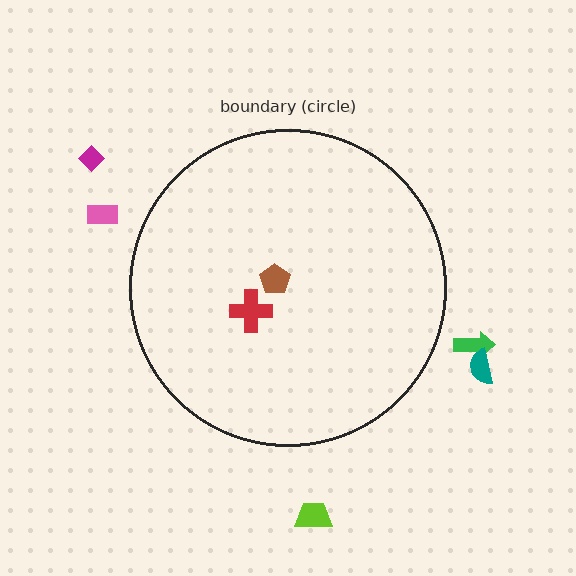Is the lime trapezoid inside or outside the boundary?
Outside.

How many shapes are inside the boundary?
2 inside, 5 outside.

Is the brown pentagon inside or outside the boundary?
Inside.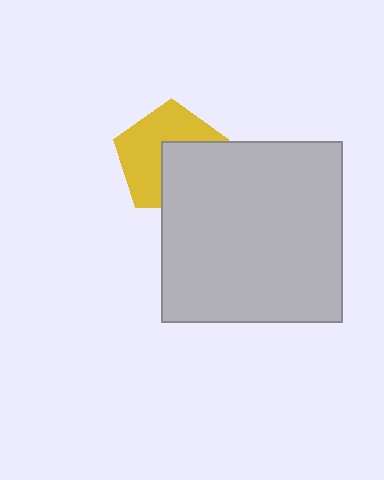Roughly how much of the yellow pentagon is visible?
About half of it is visible (roughly 58%).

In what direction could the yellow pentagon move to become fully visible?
The yellow pentagon could move toward the upper-left. That would shift it out from behind the light gray square entirely.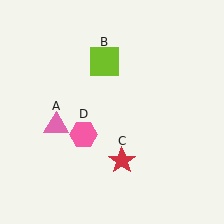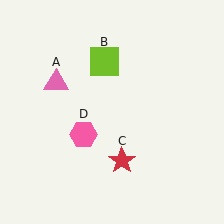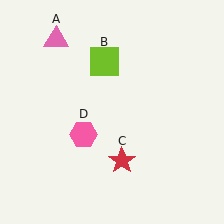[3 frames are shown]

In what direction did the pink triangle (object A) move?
The pink triangle (object A) moved up.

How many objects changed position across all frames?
1 object changed position: pink triangle (object A).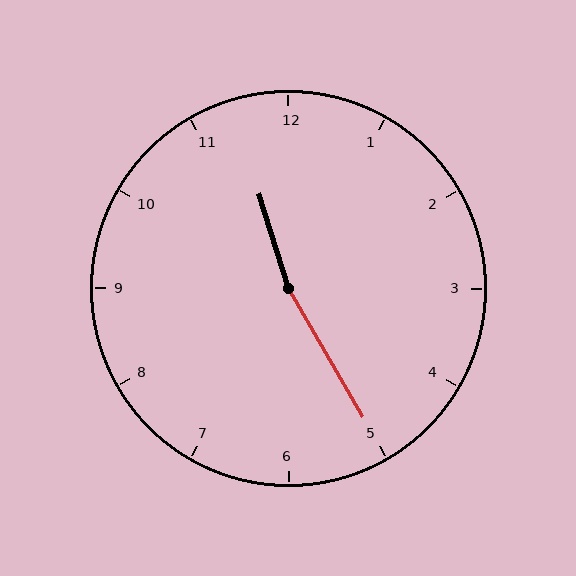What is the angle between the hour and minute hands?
Approximately 168 degrees.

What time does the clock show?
11:25.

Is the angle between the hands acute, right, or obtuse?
It is obtuse.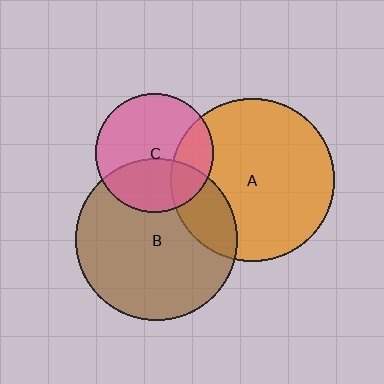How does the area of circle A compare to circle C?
Approximately 1.9 times.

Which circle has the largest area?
Circle A (orange).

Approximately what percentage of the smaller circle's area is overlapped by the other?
Approximately 35%.